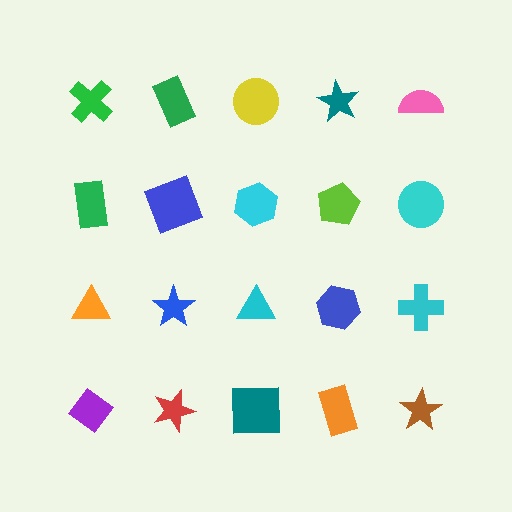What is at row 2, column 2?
A blue square.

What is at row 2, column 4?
A lime pentagon.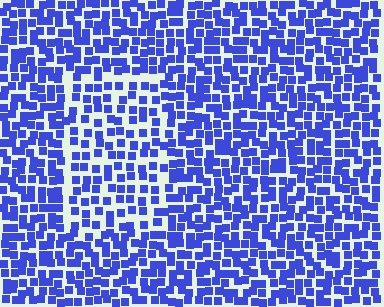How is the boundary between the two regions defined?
The boundary is defined by a change in element density (approximately 1.5x ratio). All elements are the same color, size, and shape.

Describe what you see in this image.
The image contains small blue elements arranged at two different densities. A rectangle-shaped region is visible where the elements are less densely packed than the surrounding area.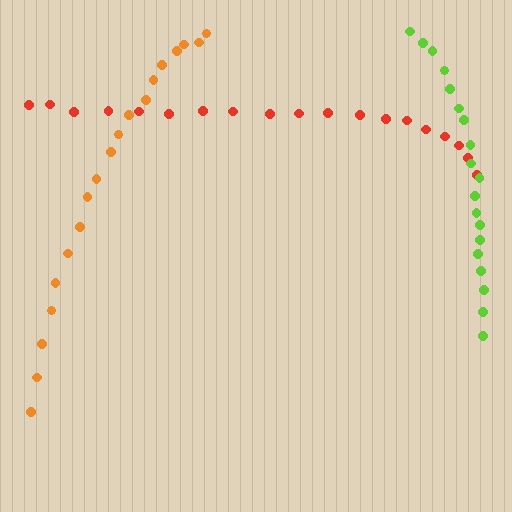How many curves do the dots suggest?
There are 3 distinct paths.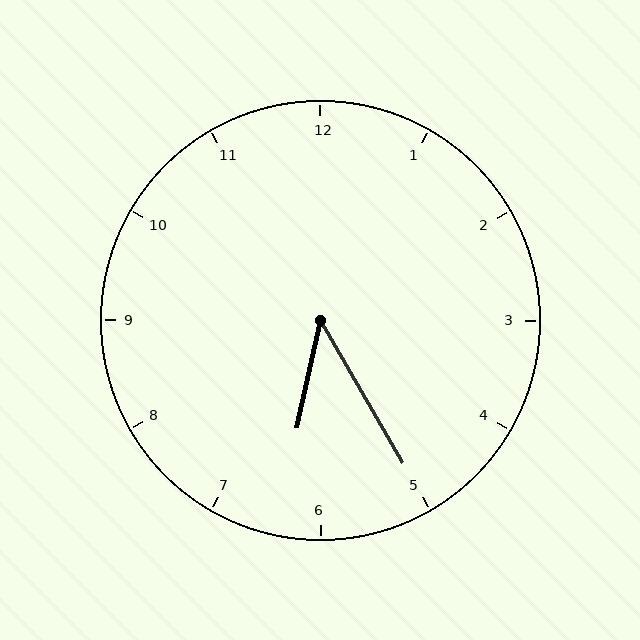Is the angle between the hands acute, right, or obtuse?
It is acute.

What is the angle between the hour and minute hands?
Approximately 42 degrees.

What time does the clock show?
6:25.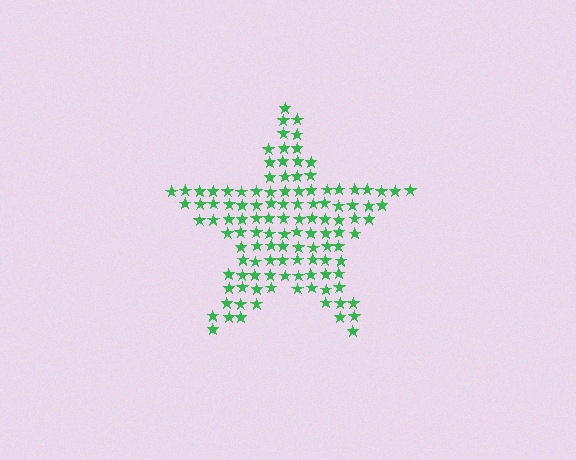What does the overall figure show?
The overall figure shows a star.